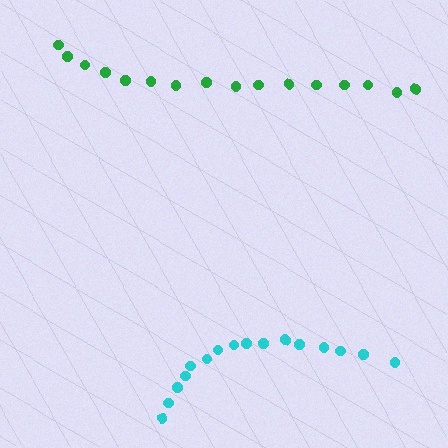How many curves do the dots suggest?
There are 2 distinct paths.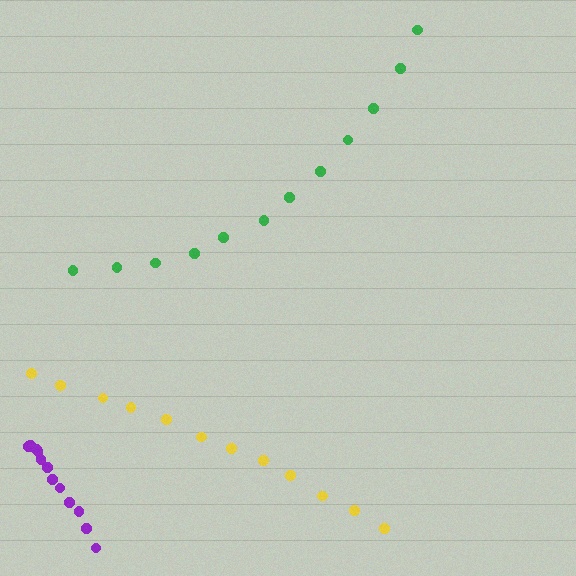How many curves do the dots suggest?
There are 3 distinct paths.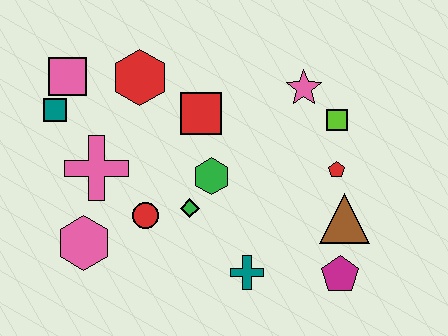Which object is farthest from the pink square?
The magenta pentagon is farthest from the pink square.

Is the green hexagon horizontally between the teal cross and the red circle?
Yes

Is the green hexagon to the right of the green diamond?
Yes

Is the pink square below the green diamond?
No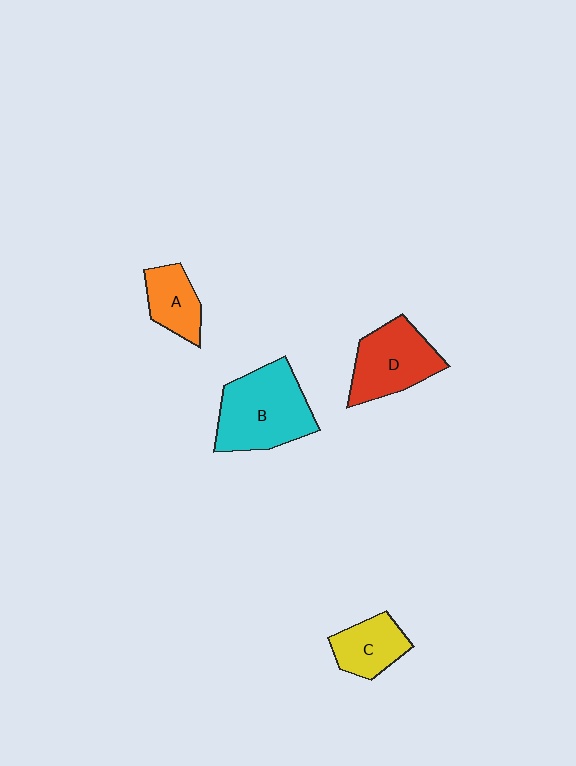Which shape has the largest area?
Shape B (cyan).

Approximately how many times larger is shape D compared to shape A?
Approximately 1.6 times.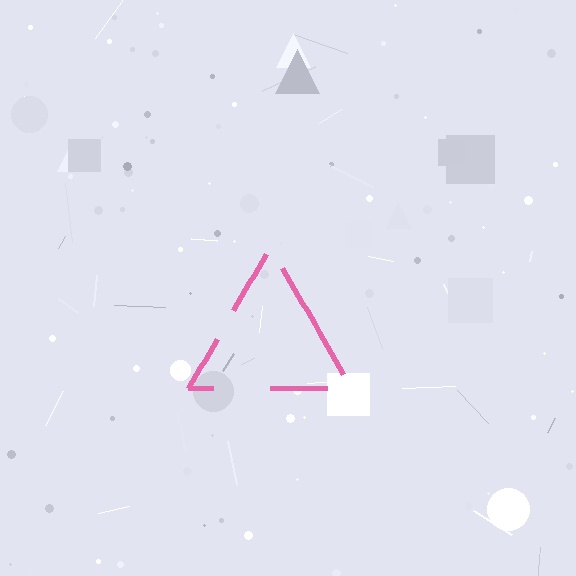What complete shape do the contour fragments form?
The contour fragments form a triangle.